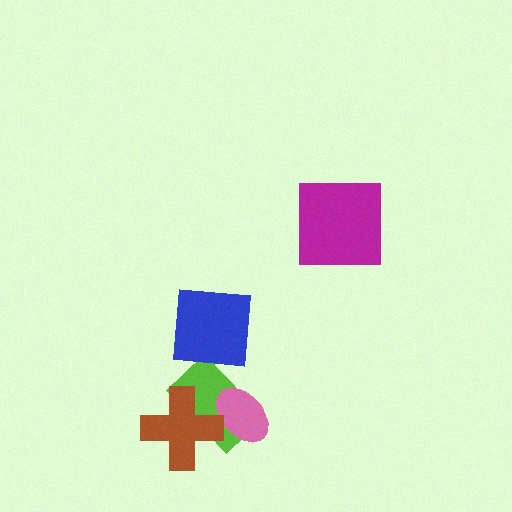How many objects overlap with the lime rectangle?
2 objects overlap with the lime rectangle.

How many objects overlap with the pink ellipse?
2 objects overlap with the pink ellipse.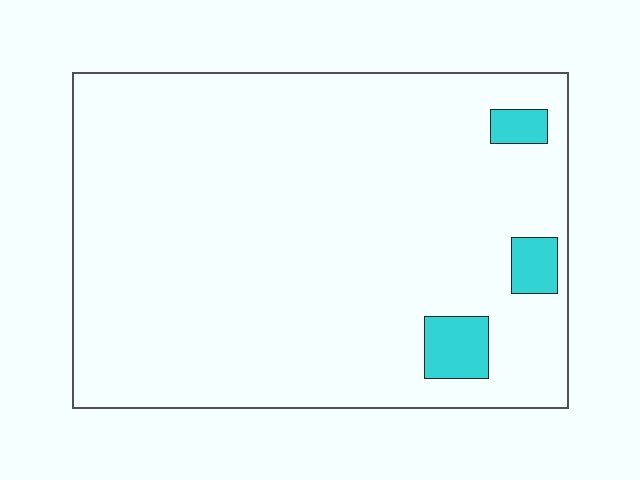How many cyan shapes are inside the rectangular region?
3.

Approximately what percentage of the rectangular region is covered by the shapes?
Approximately 5%.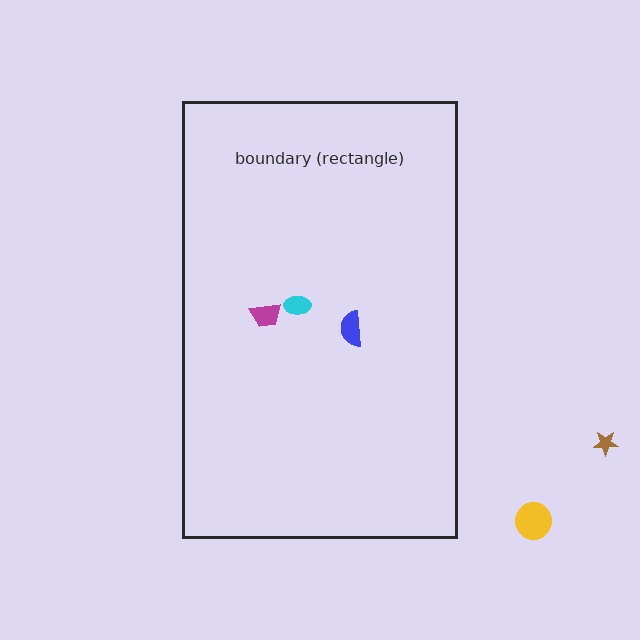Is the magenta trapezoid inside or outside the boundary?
Inside.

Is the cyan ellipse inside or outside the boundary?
Inside.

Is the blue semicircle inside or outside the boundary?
Inside.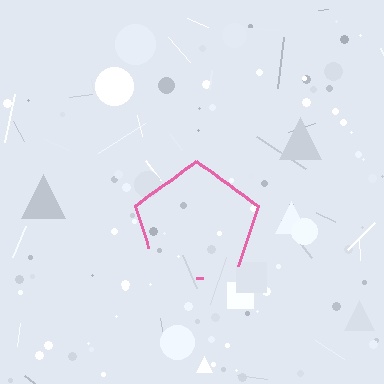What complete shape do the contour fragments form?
The contour fragments form a pentagon.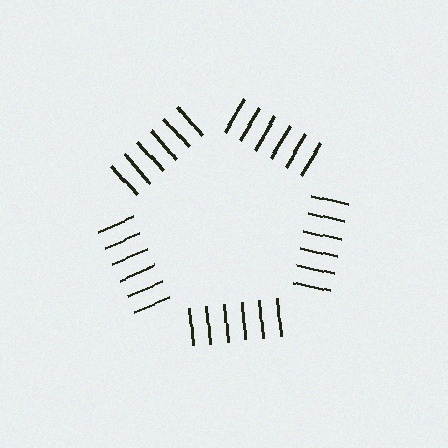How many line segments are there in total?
30 — 6 along each of the 5 edges.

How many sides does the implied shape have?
5 sides — the line-ends trace a pentagon.